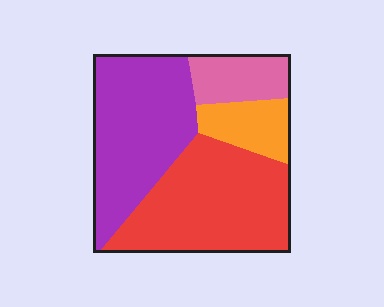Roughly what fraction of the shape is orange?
Orange covers 11% of the shape.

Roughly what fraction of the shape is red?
Red covers about 40% of the shape.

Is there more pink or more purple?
Purple.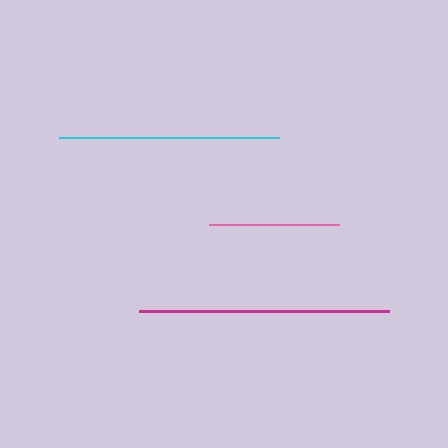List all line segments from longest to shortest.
From longest to shortest: magenta, cyan, pink.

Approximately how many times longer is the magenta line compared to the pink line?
The magenta line is approximately 1.9 times the length of the pink line.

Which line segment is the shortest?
The pink line is the shortest at approximately 130 pixels.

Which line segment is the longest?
The magenta line is the longest at approximately 249 pixels.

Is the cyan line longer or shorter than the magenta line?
The magenta line is longer than the cyan line.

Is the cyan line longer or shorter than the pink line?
The cyan line is longer than the pink line.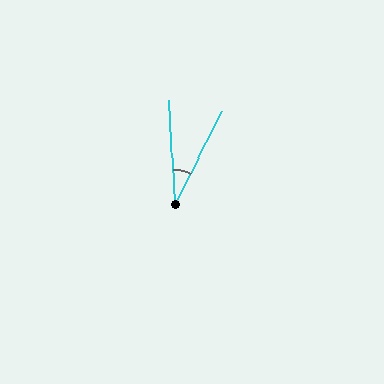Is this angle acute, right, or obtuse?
It is acute.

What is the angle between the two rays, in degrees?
Approximately 30 degrees.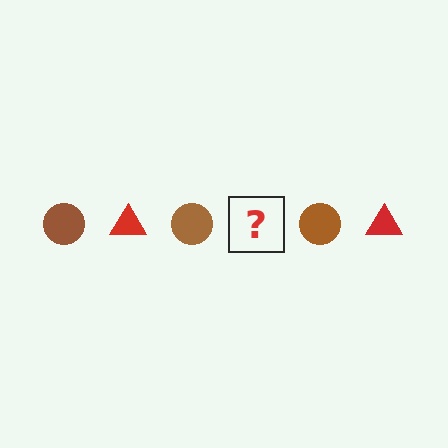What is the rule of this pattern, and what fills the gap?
The rule is that the pattern alternates between brown circle and red triangle. The gap should be filled with a red triangle.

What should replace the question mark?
The question mark should be replaced with a red triangle.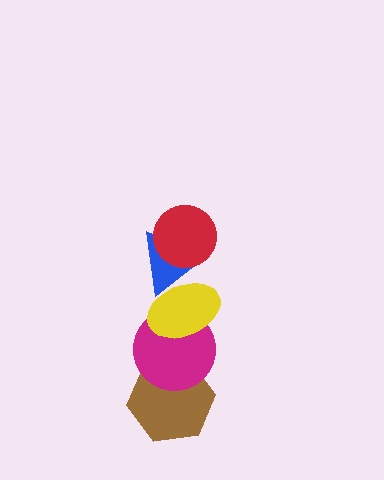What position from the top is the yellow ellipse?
The yellow ellipse is 3rd from the top.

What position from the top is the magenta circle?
The magenta circle is 4th from the top.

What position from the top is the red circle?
The red circle is 1st from the top.